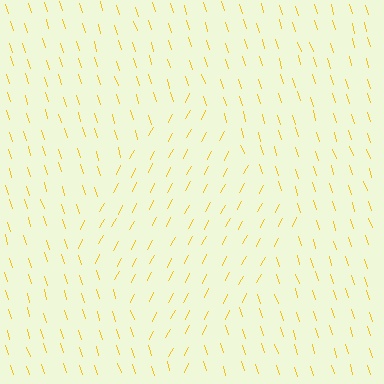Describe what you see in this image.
The image is filled with small yellow line segments. A diamond region in the image has lines oriented differently from the surrounding lines, creating a visible texture boundary.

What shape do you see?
I see a diamond.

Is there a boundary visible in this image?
Yes, there is a texture boundary formed by a change in line orientation.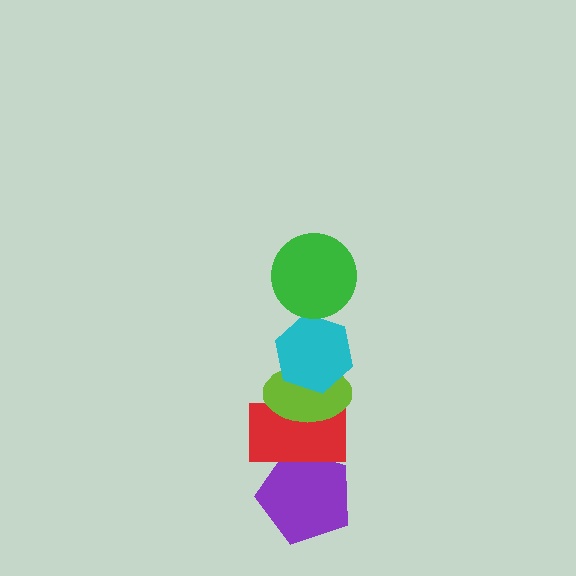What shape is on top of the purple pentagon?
The red rectangle is on top of the purple pentagon.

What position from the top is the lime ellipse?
The lime ellipse is 3rd from the top.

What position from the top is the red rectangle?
The red rectangle is 4th from the top.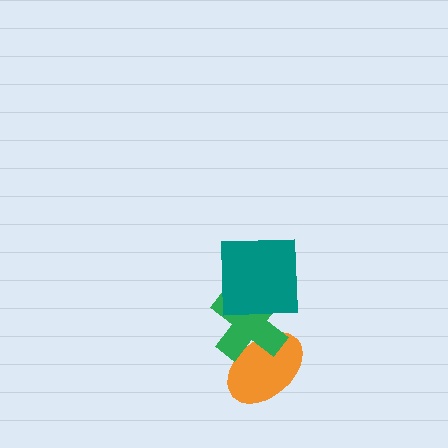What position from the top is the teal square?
The teal square is 1st from the top.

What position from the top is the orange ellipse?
The orange ellipse is 3rd from the top.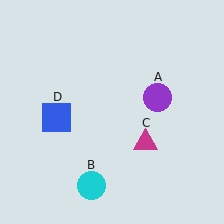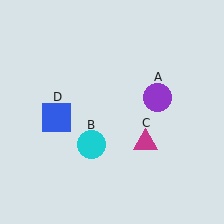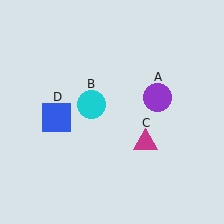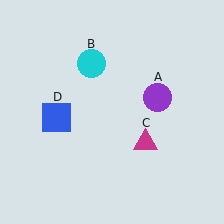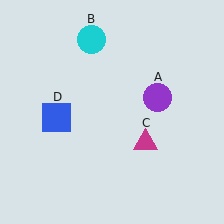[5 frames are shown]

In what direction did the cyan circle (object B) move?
The cyan circle (object B) moved up.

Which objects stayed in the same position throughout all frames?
Purple circle (object A) and magenta triangle (object C) and blue square (object D) remained stationary.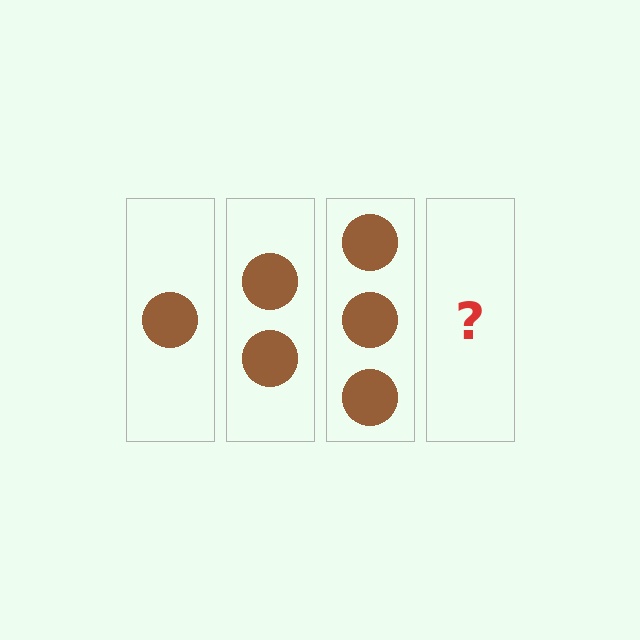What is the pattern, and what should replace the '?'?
The pattern is that each step adds one more circle. The '?' should be 4 circles.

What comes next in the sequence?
The next element should be 4 circles.